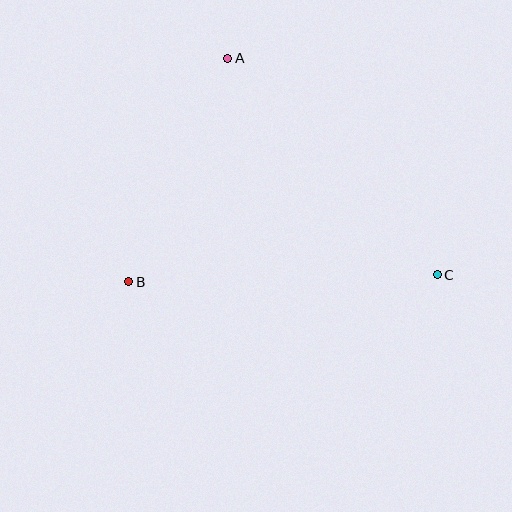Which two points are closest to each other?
Points A and B are closest to each other.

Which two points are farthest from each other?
Points B and C are farthest from each other.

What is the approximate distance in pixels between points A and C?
The distance between A and C is approximately 301 pixels.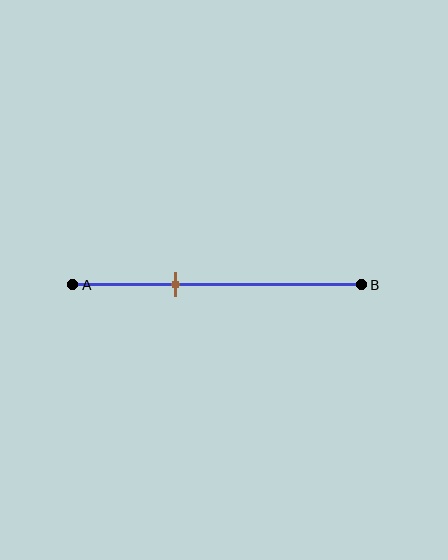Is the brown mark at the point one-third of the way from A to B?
Yes, the mark is approximately at the one-third point.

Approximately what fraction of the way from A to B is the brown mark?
The brown mark is approximately 35% of the way from A to B.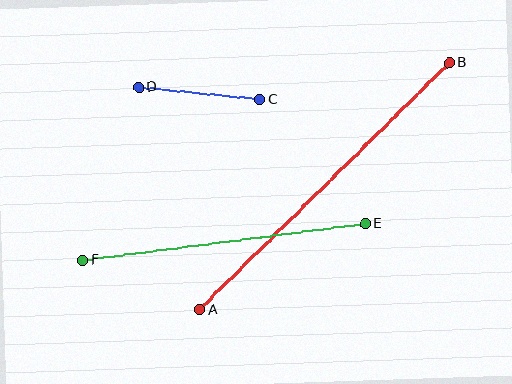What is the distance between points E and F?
The distance is approximately 285 pixels.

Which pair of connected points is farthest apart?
Points A and B are farthest apart.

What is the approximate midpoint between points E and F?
The midpoint is at approximately (224, 242) pixels.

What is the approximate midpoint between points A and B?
The midpoint is at approximately (325, 186) pixels.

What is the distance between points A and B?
The distance is approximately 351 pixels.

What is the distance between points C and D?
The distance is approximately 122 pixels.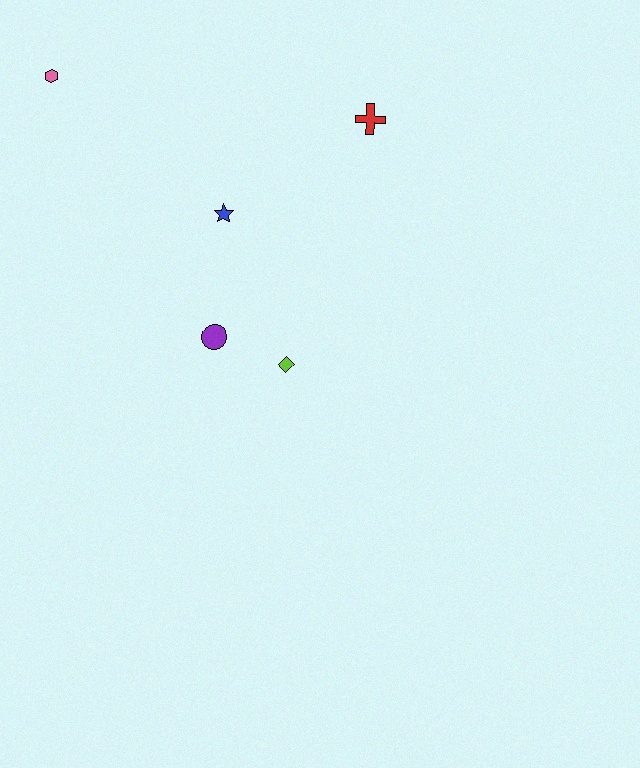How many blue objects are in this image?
There is 1 blue object.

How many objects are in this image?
There are 5 objects.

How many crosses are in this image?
There is 1 cross.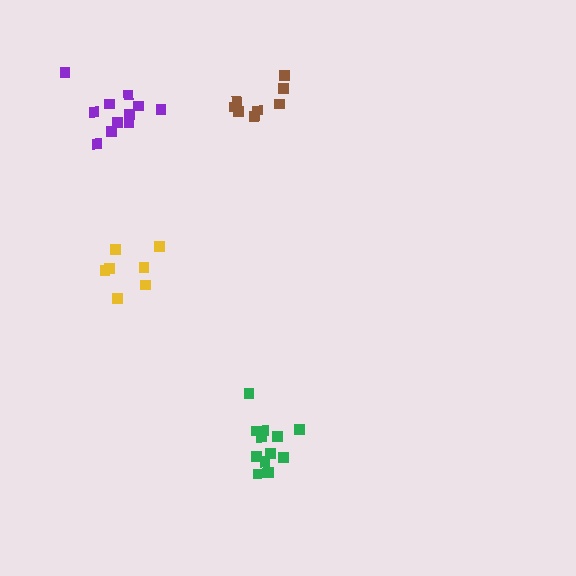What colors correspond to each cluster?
The clusters are colored: brown, purple, green, yellow.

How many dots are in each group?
Group 1: 8 dots, Group 2: 11 dots, Group 3: 12 dots, Group 4: 7 dots (38 total).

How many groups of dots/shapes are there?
There are 4 groups.